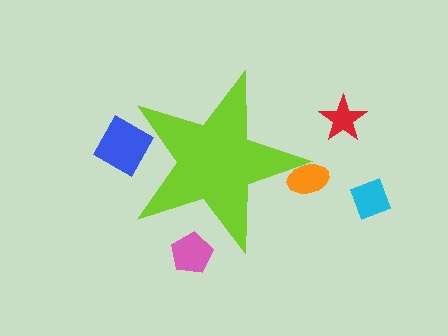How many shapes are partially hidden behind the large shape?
3 shapes are partially hidden.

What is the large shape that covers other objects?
A lime star.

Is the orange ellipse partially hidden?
Yes, the orange ellipse is partially hidden behind the lime star.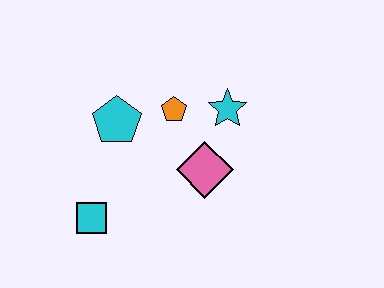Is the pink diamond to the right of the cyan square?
Yes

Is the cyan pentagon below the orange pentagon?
Yes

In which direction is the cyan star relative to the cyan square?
The cyan star is to the right of the cyan square.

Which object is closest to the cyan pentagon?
The orange pentagon is closest to the cyan pentagon.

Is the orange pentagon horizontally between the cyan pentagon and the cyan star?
Yes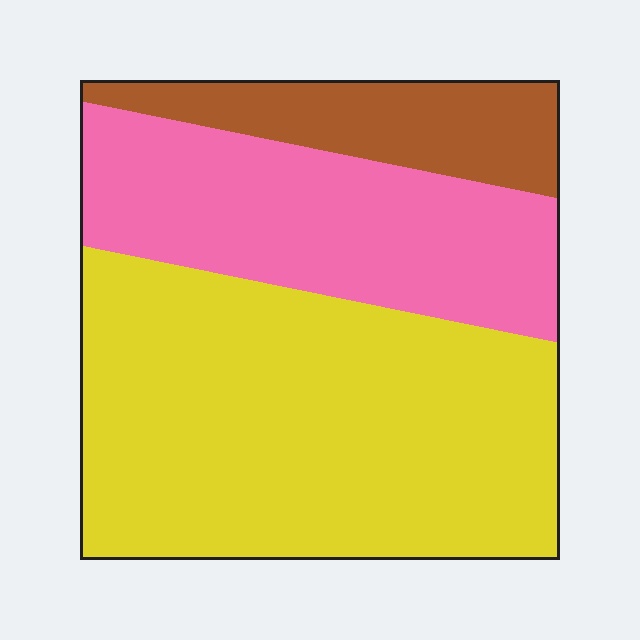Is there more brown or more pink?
Pink.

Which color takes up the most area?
Yellow, at roughly 55%.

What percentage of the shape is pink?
Pink takes up about one third (1/3) of the shape.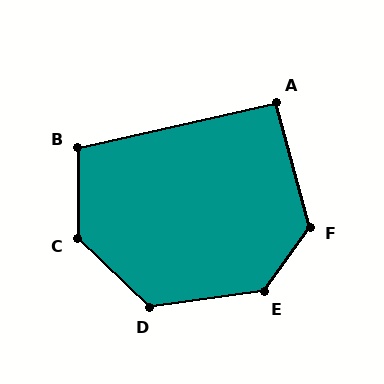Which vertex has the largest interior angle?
C, at approximately 134 degrees.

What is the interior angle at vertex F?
Approximately 129 degrees (obtuse).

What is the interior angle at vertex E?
Approximately 133 degrees (obtuse).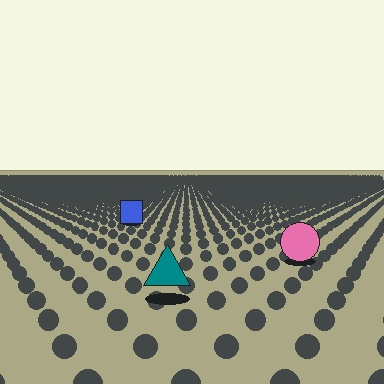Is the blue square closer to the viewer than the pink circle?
No. The pink circle is closer — you can tell from the texture gradient: the ground texture is coarser near it.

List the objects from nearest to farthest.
From nearest to farthest: the teal triangle, the pink circle, the blue square.